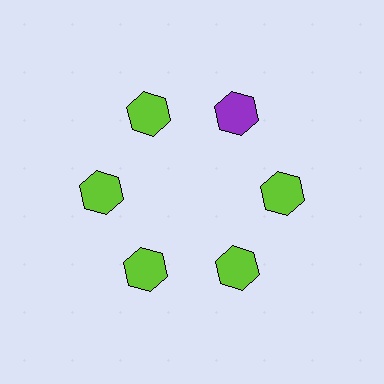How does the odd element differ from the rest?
It has a different color: purple instead of lime.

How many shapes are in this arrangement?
There are 6 shapes arranged in a ring pattern.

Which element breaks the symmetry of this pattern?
The purple hexagon at roughly the 1 o'clock position breaks the symmetry. All other shapes are lime hexagons.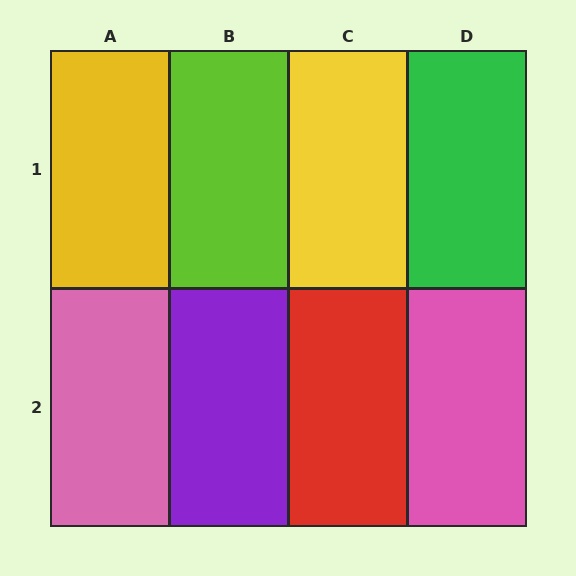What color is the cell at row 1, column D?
Green.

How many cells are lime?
1 cell is lime.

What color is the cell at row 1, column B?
Lime.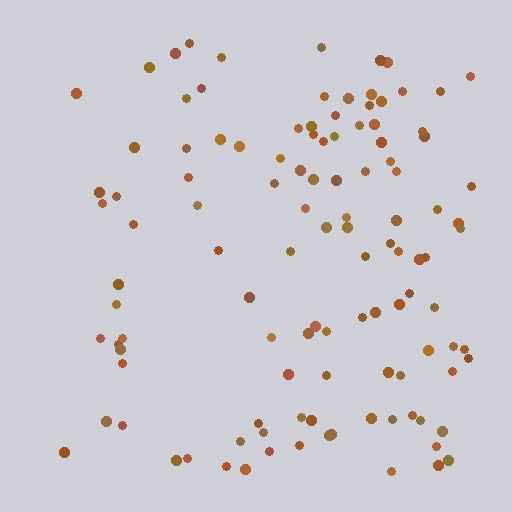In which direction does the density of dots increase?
From left to right, with the right side densest.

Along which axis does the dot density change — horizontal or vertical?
Horizontal.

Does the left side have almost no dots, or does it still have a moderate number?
Still a moderate number, just noticeably fewer than the right.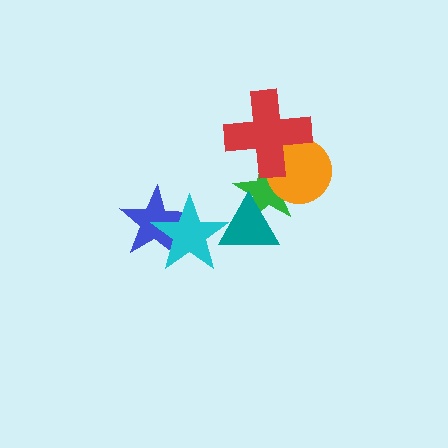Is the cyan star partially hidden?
Yes, it is partially covered by another shape.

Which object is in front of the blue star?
The cyan star is in front of the blue star.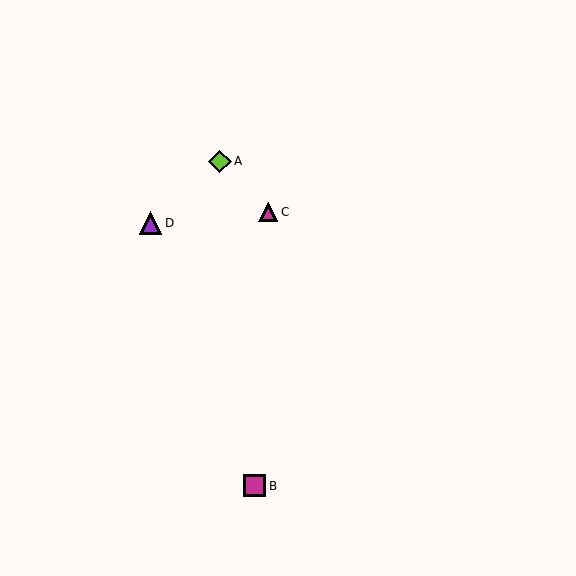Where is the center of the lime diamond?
The center of the lime diamond is at (220, 161).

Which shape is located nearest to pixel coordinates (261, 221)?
The magenta triangle (labeled C) at (268, 212) is nearest to that location.